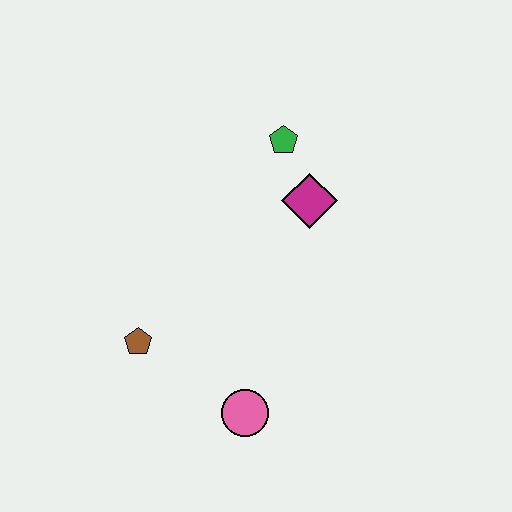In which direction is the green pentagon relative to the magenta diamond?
The green pentagon is above the magenta diamond.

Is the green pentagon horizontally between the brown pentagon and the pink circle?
No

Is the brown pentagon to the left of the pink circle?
Yes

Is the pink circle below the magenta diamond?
Yes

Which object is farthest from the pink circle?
The green pentagon is farthest from the pink circle.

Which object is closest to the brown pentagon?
The pink circle is closest to the brown pentagon.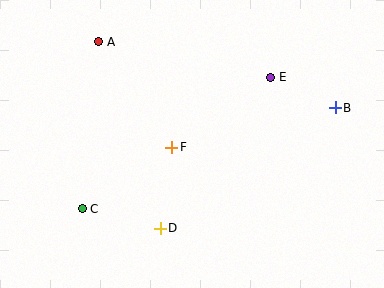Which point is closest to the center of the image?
Point F at (172, 147) is closest to the center.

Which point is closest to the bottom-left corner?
Point C is closest to the bottom-left corner.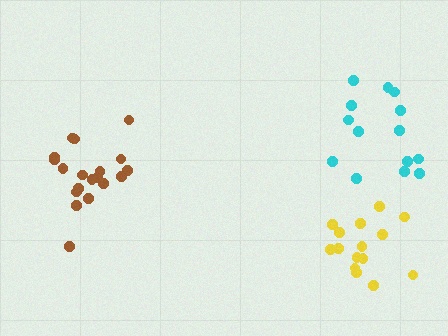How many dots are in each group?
Group 1: 19 dots, Group 2: 15 dots, Group 3: 15 dots (49 total).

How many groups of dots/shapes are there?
There are 3 groups.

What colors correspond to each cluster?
The clusters are colored: brown, cyan, yellow.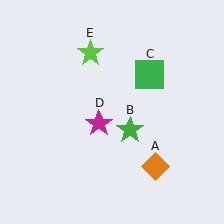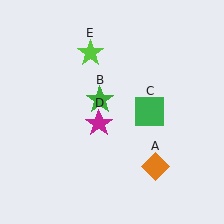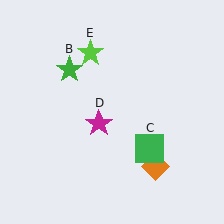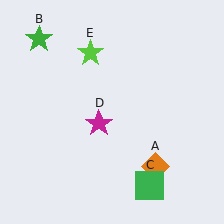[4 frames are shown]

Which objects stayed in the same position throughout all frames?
Orange diamond (object A) and magenta star (object D) and lime star (object E) remained stationary.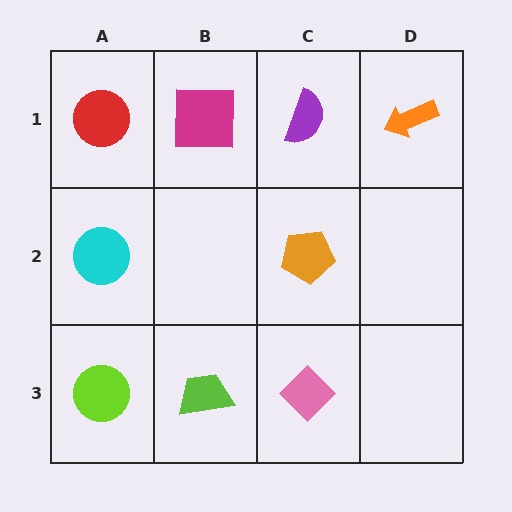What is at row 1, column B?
A magenta square.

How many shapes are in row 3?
3 shapes.